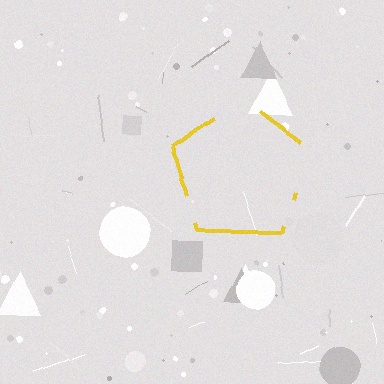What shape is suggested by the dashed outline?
The dashed outline suggests a pentagon.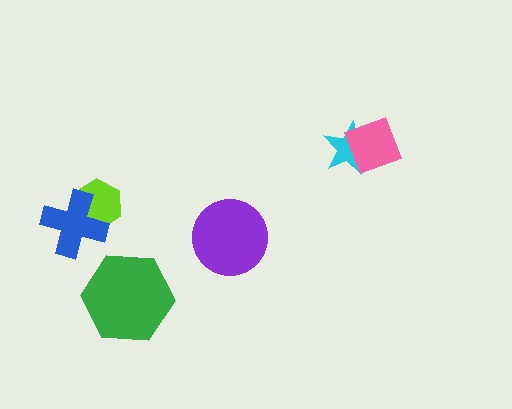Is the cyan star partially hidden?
Yes, it is partially covered by another shape.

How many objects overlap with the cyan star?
1 object overlaps with the cyan star.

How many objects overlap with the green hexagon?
0 objects overlap with the green hexagon.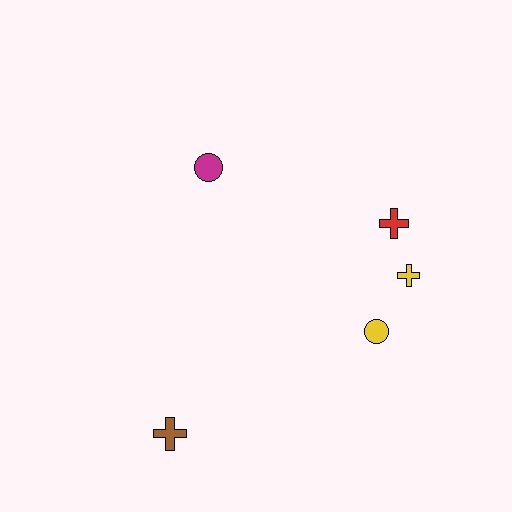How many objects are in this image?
There are 5 objects.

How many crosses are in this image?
There are 3 crosses.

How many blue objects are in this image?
There are no blue objects.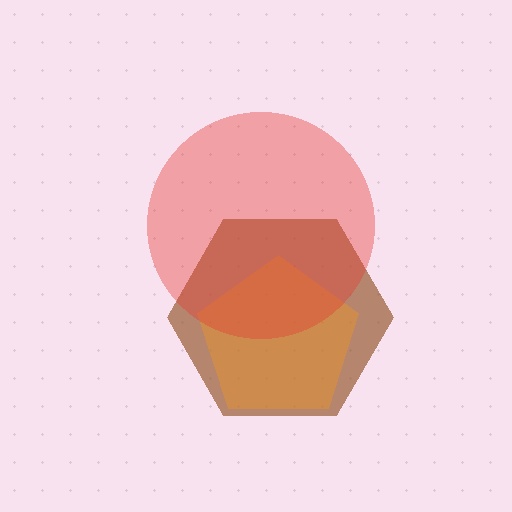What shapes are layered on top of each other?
The layered shapes are: a brown hexagon, an orange pentagon, a red circle.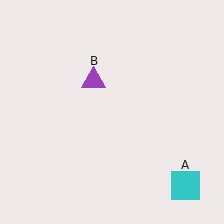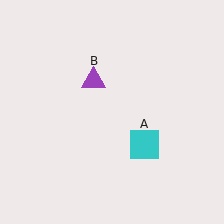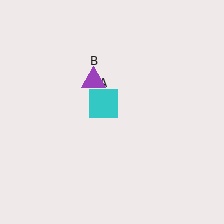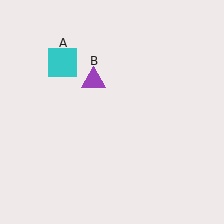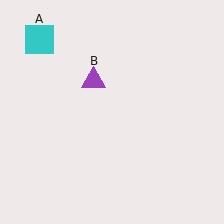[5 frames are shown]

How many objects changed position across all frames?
1 object changed position: cyan square (object A).